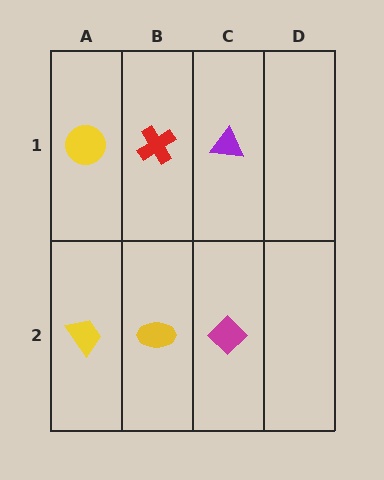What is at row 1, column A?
A yellow circle.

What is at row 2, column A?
A yellow trapezoid.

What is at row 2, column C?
A magenta diamond.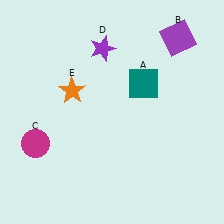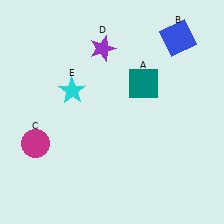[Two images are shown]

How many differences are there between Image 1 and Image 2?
There are 2 differences between the two images.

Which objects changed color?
B changed from purple to blue. E changed from orange to cyan.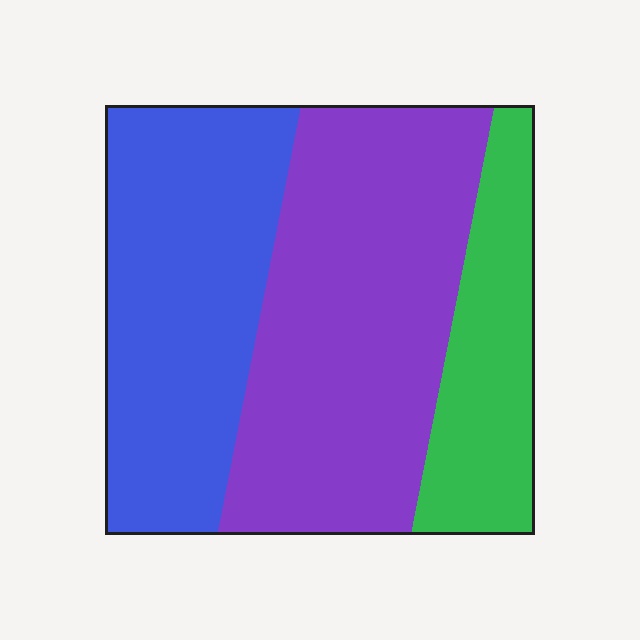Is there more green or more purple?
Purple.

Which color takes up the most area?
Purple, at roughly 45%.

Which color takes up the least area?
Green, at roughly 20%.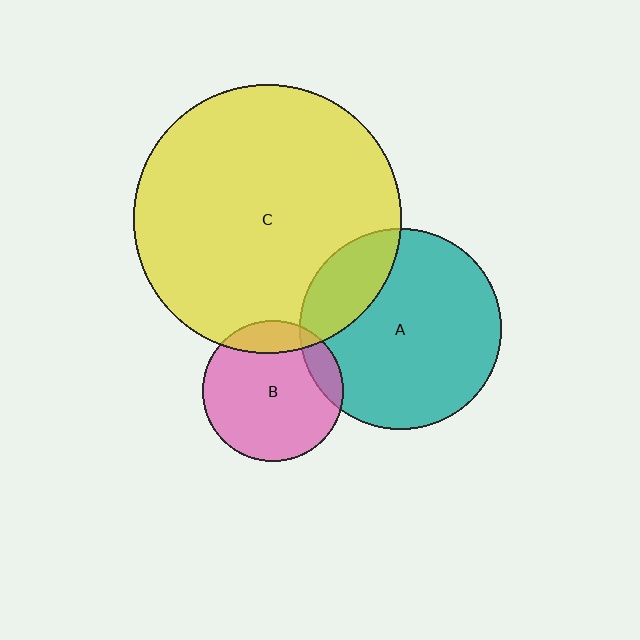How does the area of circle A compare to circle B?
Approximately 2.1 times.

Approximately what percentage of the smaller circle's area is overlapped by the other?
Approximately 15%.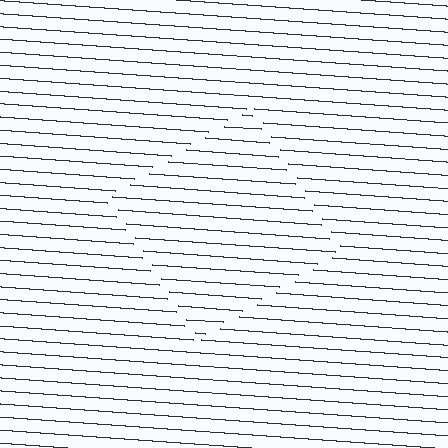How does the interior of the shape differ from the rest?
The interior of the shape contains the same grating, shifted by half a period — the contour is defined by the phase discontinuity where line-ends from the inner and outer gratings abut.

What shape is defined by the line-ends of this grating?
An illusory square. The interior of the shape contains the same grating, shifted by half a period — the contour is defined by the phase discontinuity where line-ends from the inner and outer gratings abut.